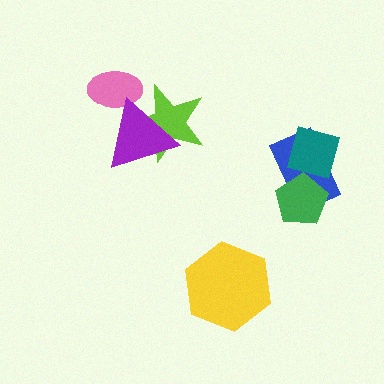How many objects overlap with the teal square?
2 objects overlap with the teal square.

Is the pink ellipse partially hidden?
Yes, it is partially covered by another shape.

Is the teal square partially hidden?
No, no other shape covers it.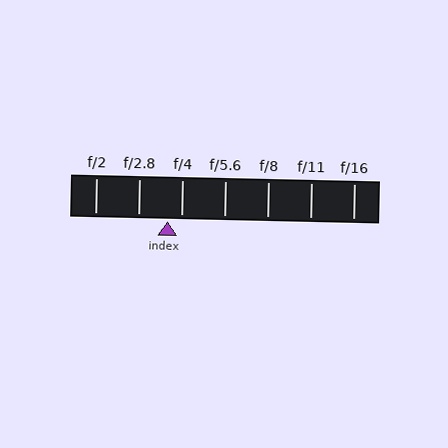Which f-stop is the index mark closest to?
The index mark is closest to f/4.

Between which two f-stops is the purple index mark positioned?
The index mark is between f/2.8 and f/4.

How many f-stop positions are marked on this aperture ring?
There are 7 f-stop positions marked.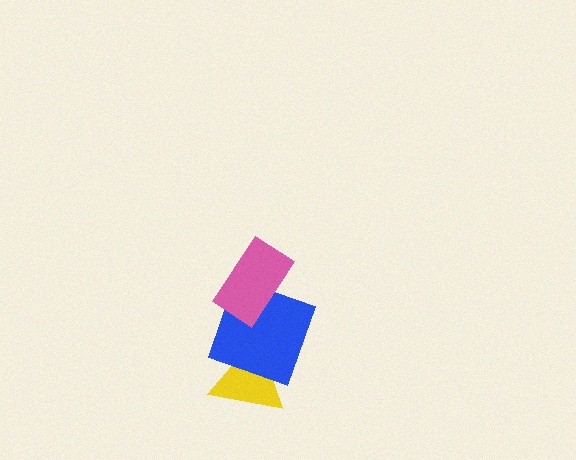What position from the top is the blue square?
The blue square is 2nd from the top.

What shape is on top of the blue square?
The pink rectangle is on top of the blue square.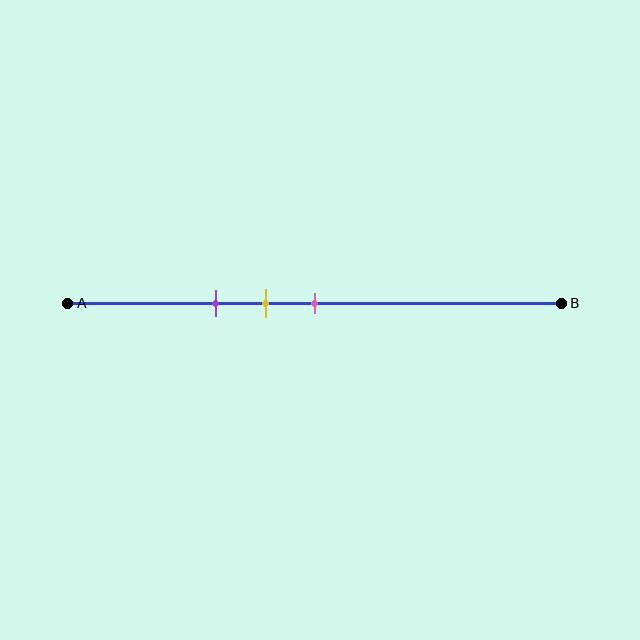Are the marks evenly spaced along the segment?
Yes, the marks are approximately evenly spaced.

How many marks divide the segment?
There are 3 marks dividing the segment.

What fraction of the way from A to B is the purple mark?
The purple mark is approximately 30% (0.3) of the way from A to B.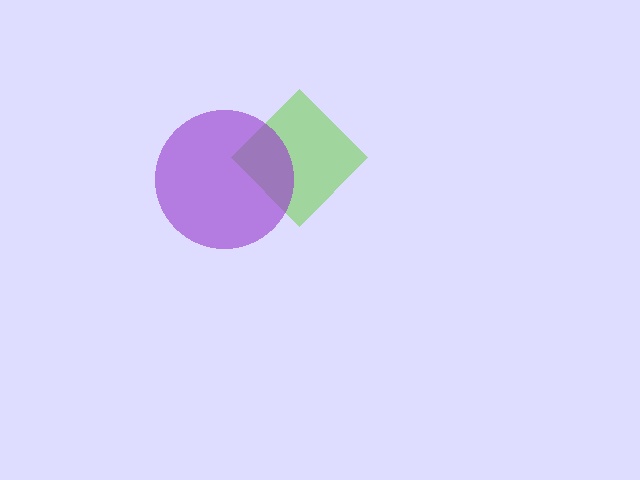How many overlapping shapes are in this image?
There are 2 overlapping shapes in the image.